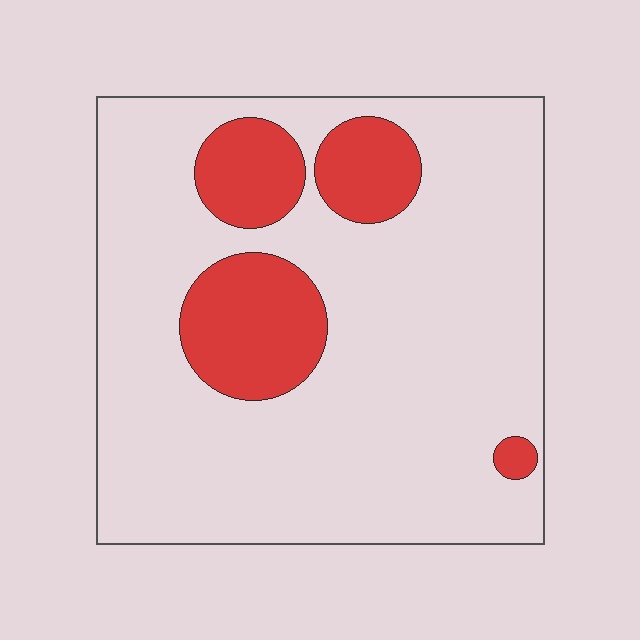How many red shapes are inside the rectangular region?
4.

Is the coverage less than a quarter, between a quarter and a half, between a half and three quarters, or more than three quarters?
Less than a quarter.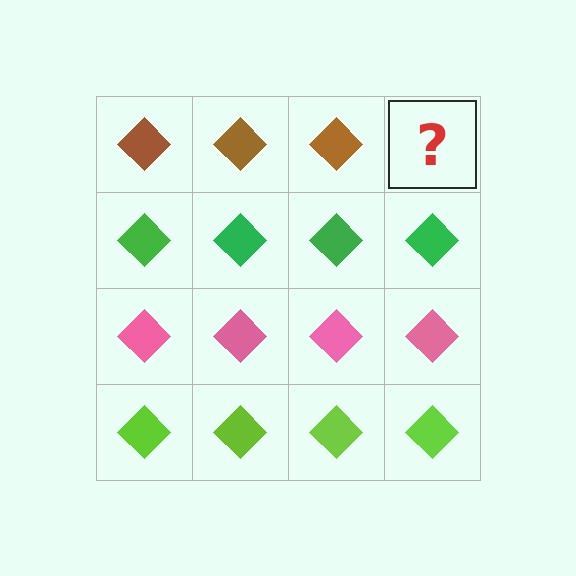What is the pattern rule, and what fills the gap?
The rule is that each row has a consistent color. The gap should be filled with a brown diamond.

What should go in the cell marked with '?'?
The missing cell should contain a brown diamond.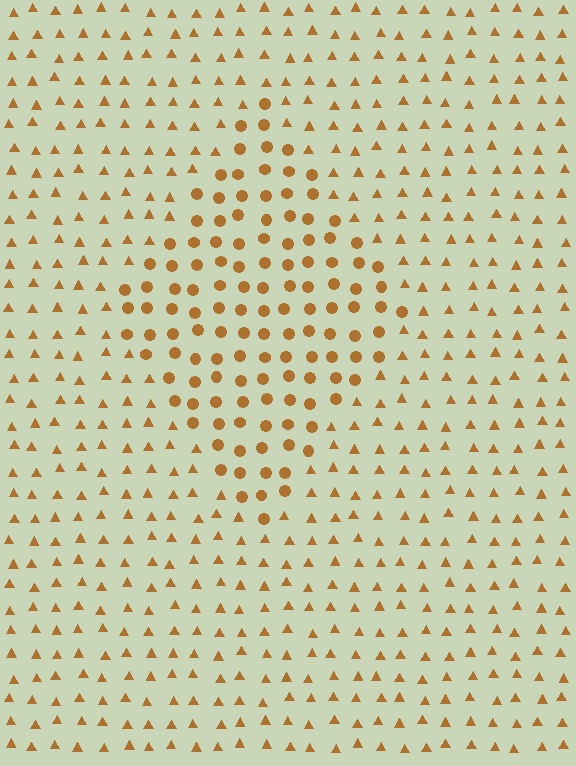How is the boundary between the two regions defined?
The boundary is defined by a change in element shape: circles inside vs. triangles outside. All elements share the same color and spacing.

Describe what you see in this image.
The image is filled with small brown elements arranged in a uniform grid. A diamond-shaped region contains circles, while the surrounding area contains triangles. The boundary is defined purely by the change in element shape.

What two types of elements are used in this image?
The image uses circles inside the diamond region and triangles outside it.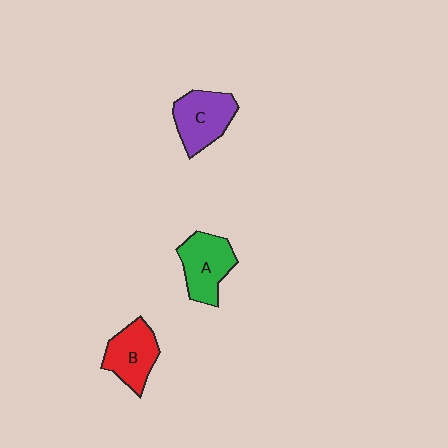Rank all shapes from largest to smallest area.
From largest to smallest: C (purple), A (green), B (red).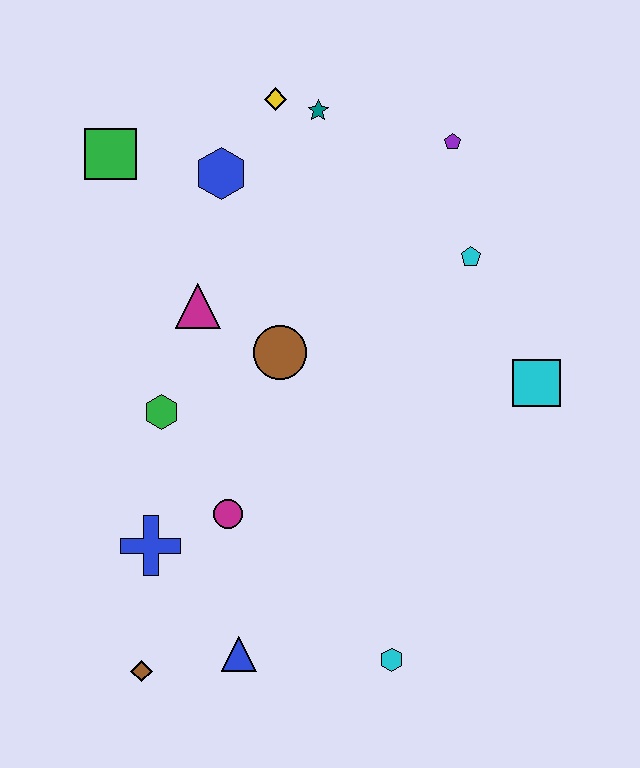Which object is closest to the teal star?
The yellow diamond is closest to the teal star.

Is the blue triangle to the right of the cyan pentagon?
No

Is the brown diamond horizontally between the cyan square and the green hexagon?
No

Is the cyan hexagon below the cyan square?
Yes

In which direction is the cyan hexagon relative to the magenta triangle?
The cyan hexagon is below the magenta triangle.